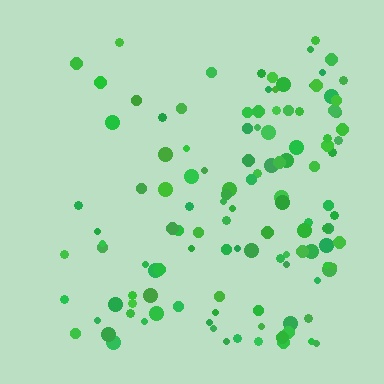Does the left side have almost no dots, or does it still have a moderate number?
Still a moderate number, just noticeably fewer than the right.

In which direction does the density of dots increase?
From left to right, with the right side densest.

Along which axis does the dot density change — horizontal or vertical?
Horizontal.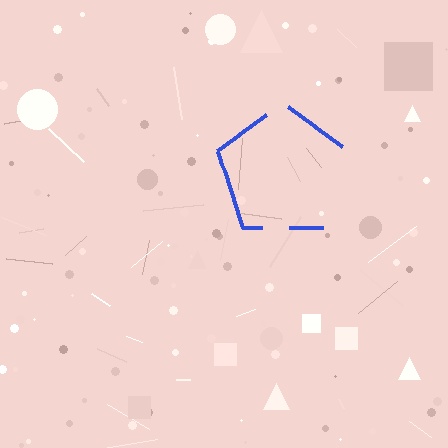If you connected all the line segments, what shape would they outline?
They would outline a pentagon.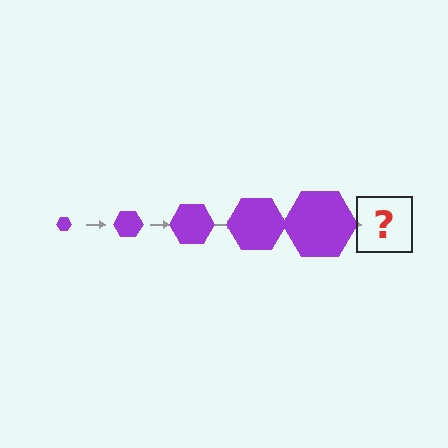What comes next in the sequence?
The next element should be a purple hexagon, larger than the previous one.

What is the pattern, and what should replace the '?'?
The pattern is that the hexagon gets progressively larger each step. The '?' should be a purple hexagon, larger than the previous one.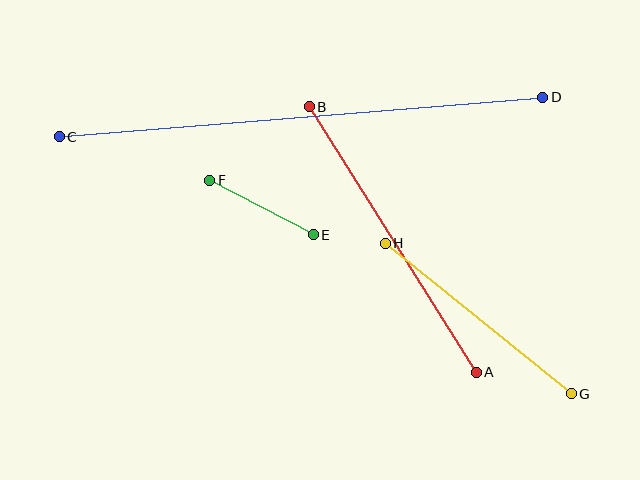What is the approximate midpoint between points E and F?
The midpoint is at approximately (262, 207) pixels.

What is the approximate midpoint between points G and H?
The midpoint is at approximately (478, 318) pixels.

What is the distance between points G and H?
The distance is approximately 239 pixels.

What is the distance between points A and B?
The distance is approximately 313 pixels.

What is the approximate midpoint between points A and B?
The midpoint is at approximately (393, 240) pixels.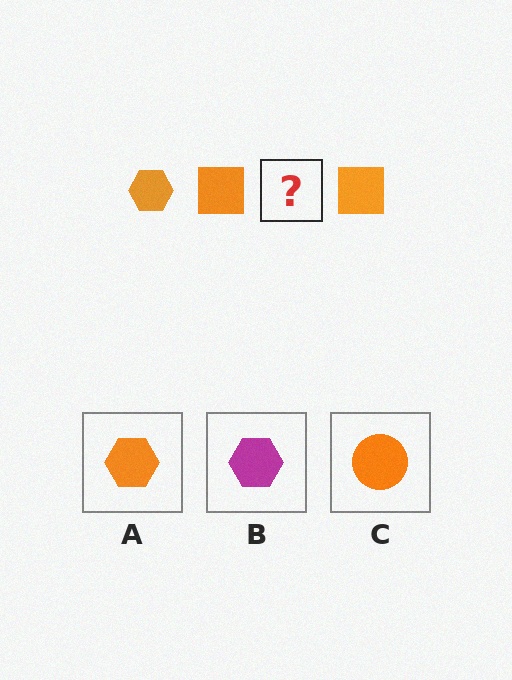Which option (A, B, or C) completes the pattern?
A.